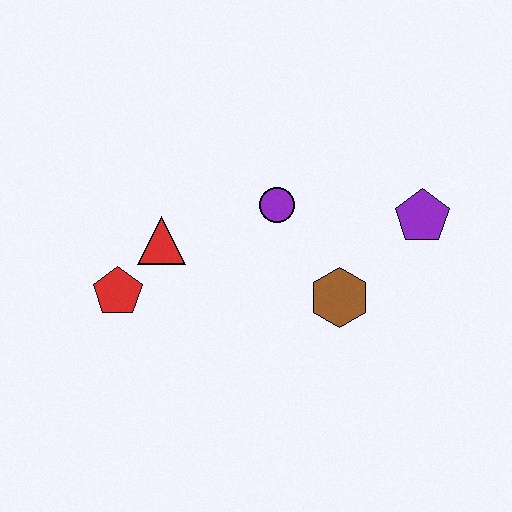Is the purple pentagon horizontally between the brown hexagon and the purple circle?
No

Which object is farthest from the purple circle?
The red pentagon is farthest from the purple circle.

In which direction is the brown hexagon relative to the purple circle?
The brown hexagon is below the purple circle.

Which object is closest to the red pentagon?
The red triangle is closest to the red pentagon.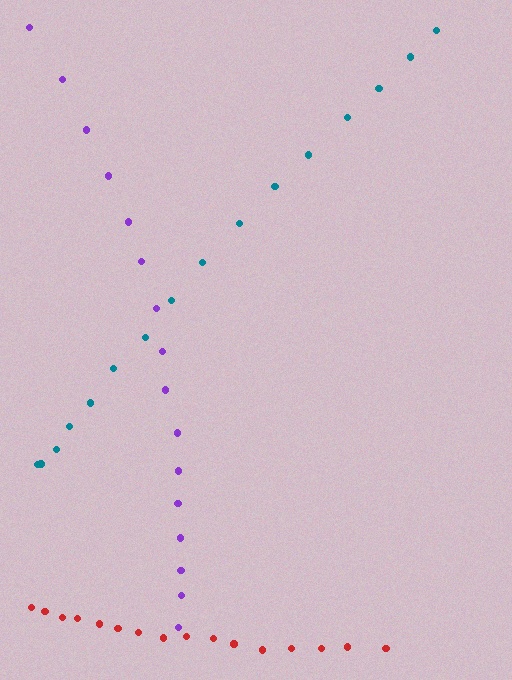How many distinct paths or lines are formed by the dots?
There are 3 distinct paths.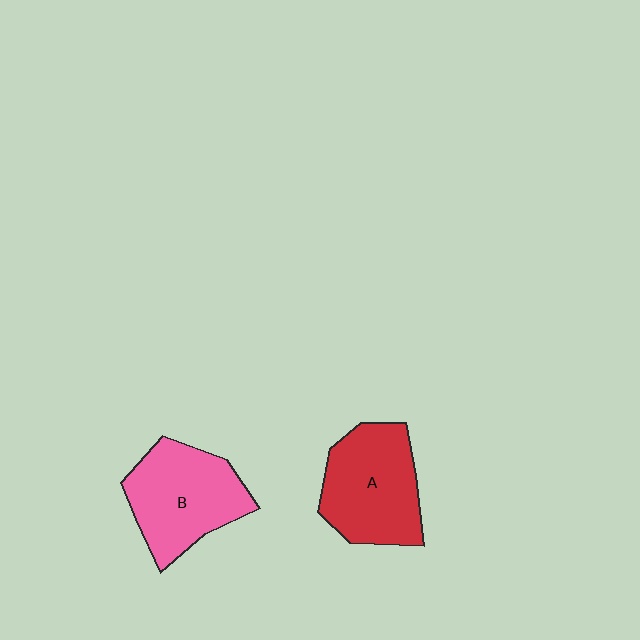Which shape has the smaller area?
Shape B (pink).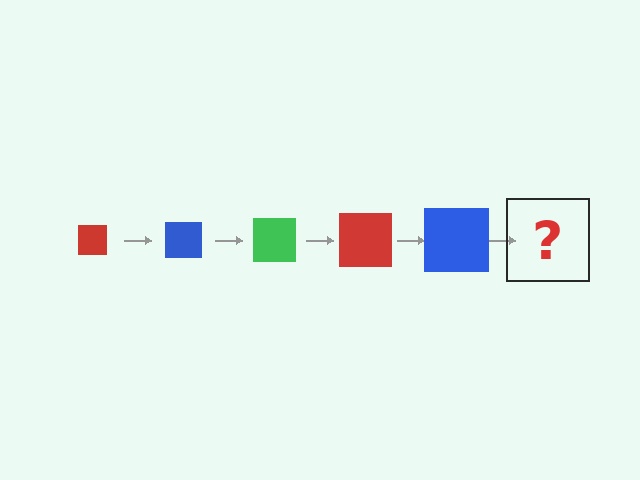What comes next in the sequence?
The next element should be a green square, larger than the previous one.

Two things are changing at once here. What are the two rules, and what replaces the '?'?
The two rules are that the square grows larger each step and the color cycles through red, blue, and green. The '?' should be a green square, larger than the previous one.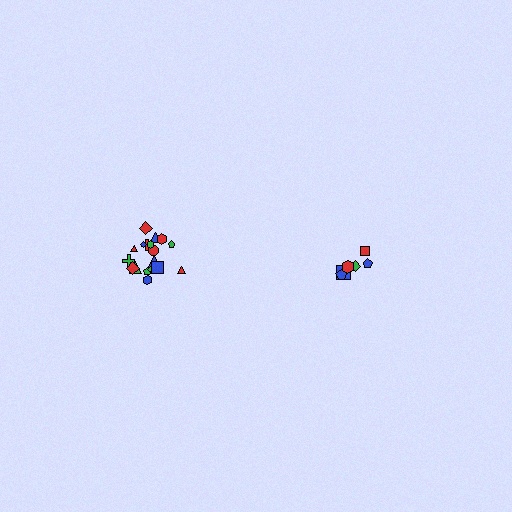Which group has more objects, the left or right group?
The left group.